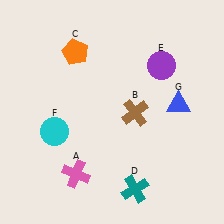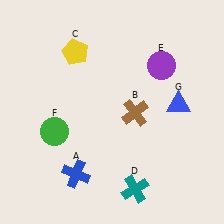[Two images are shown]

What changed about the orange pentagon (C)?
In Image 1, C is orange. In Image 2, it changed to yellow.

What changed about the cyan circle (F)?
In Image 1, F is cyan. In Image 2, it changed to green.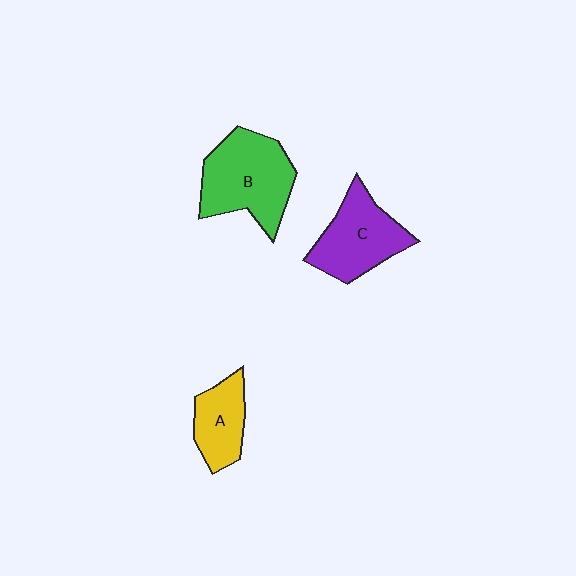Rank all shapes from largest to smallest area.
From largest to smallest: B (green), C (purple), A (yellow).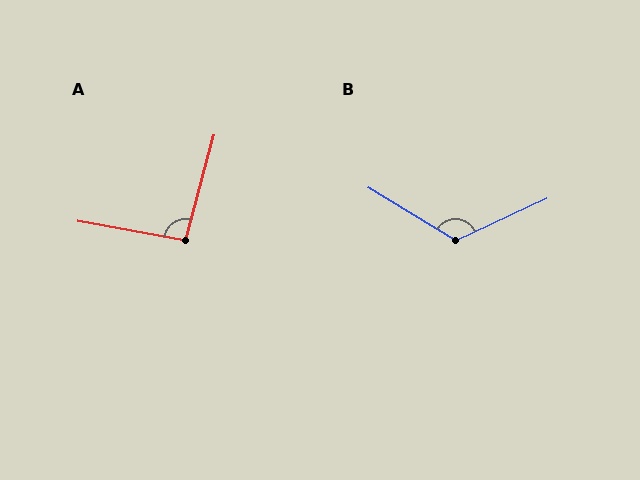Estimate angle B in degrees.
Approximately 124 degrees.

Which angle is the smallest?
A, at approximately 95 degrees.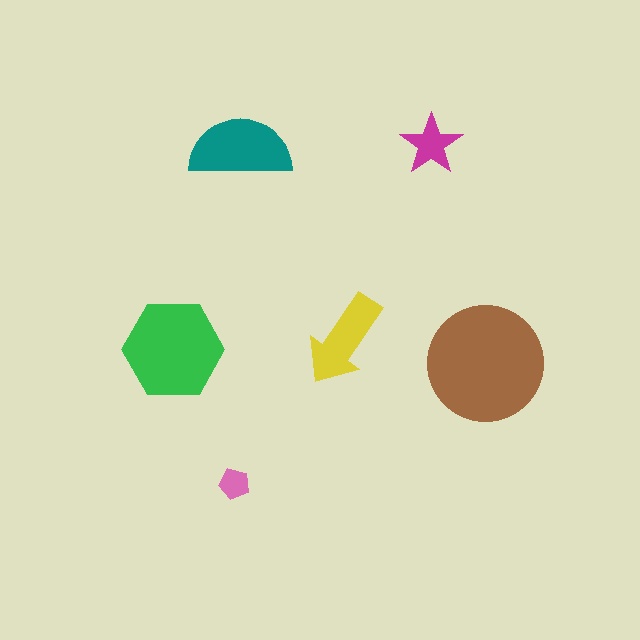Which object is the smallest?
The pink pentagon.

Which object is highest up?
The magenta star is topmost.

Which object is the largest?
The brown circle.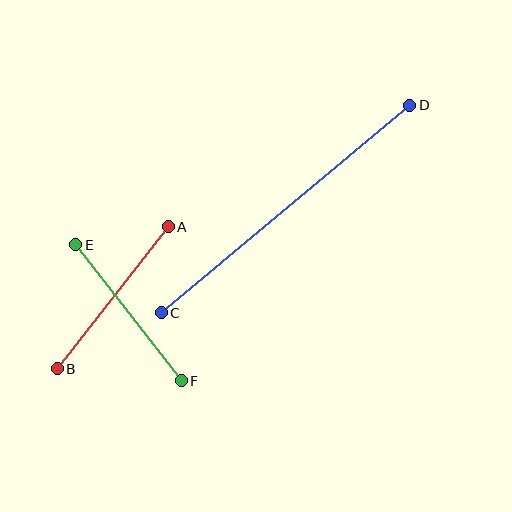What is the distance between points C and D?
The distance is approximately 324 pixels.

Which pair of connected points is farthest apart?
Points C and D are farthest apart.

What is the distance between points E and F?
The distance is approximately 172 pixels.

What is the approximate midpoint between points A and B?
The midpoint is at approximately (113, 298) pixels.